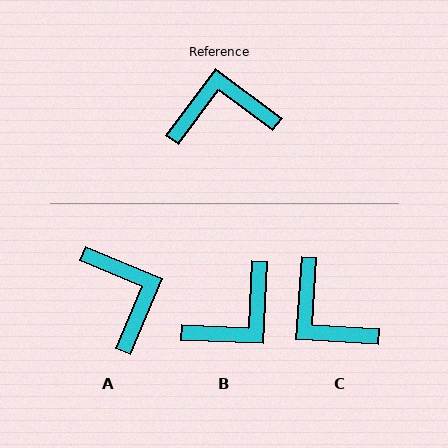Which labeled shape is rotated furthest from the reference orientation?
B, about 146 degrees away.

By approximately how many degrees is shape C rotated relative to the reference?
Approximately 123 degrees counter-clockwise.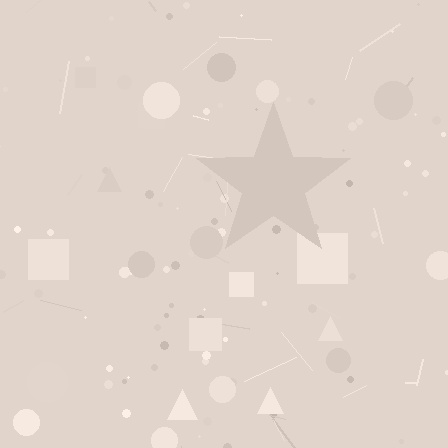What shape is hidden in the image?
A star is hidden in the image.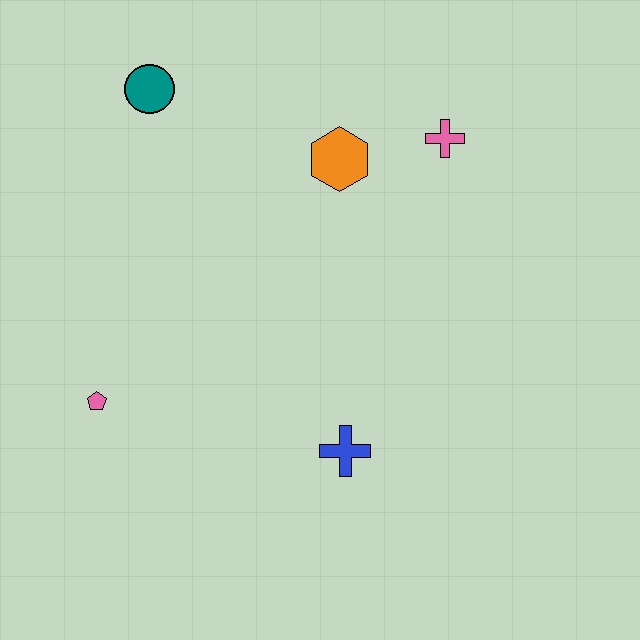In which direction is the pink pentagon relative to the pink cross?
The pink pentagon is to the left of the pink cross.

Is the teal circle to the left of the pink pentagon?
No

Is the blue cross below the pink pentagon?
Yes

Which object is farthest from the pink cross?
The pink pentagon is farthest from the pink cross.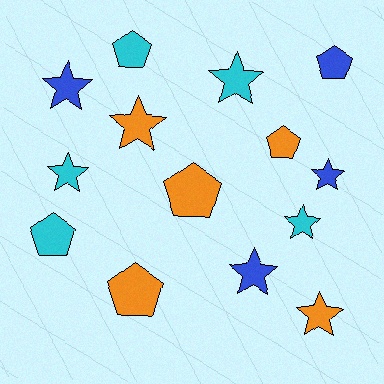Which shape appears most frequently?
Star, with 8 objects.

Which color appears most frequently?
Cyan, with 5 objects.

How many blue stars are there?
There are 3 blue stars.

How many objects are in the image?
There are 14 objects.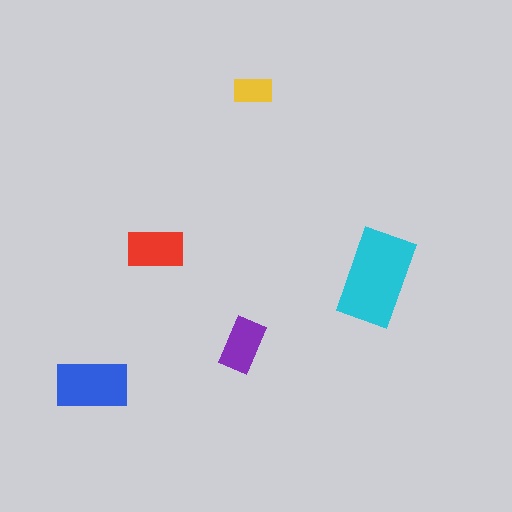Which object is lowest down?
The blue rectangle is bottommost.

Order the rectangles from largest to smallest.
the cyan one, the blue one, the red one, the purple one, the yellow one.